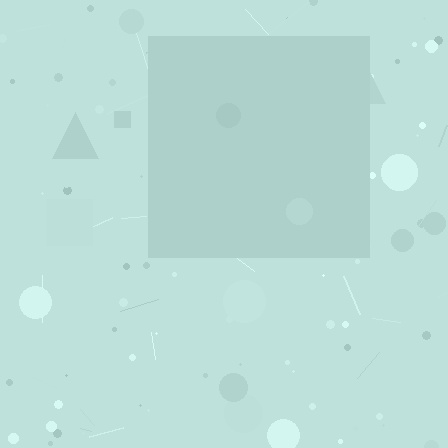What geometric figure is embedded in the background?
A square is embedded in the background.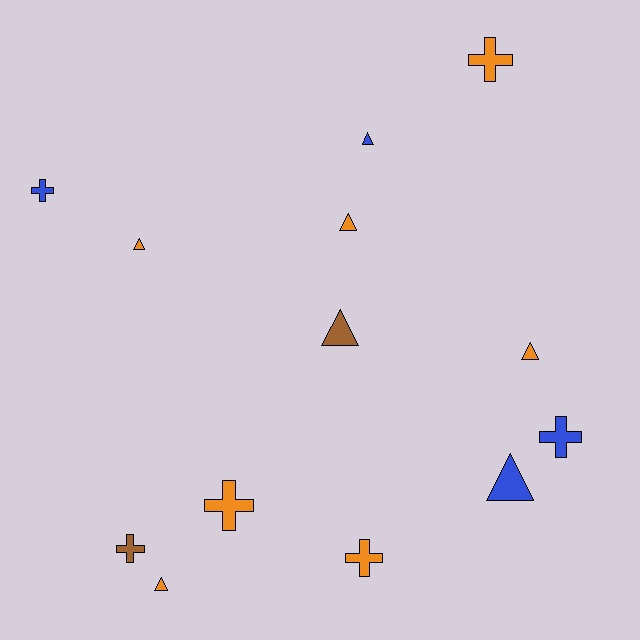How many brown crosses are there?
There is 1 brown cross.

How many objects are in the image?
There are 13 objects.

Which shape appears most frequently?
Triangle, with 7 objects.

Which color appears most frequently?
Orange, with 7 objects.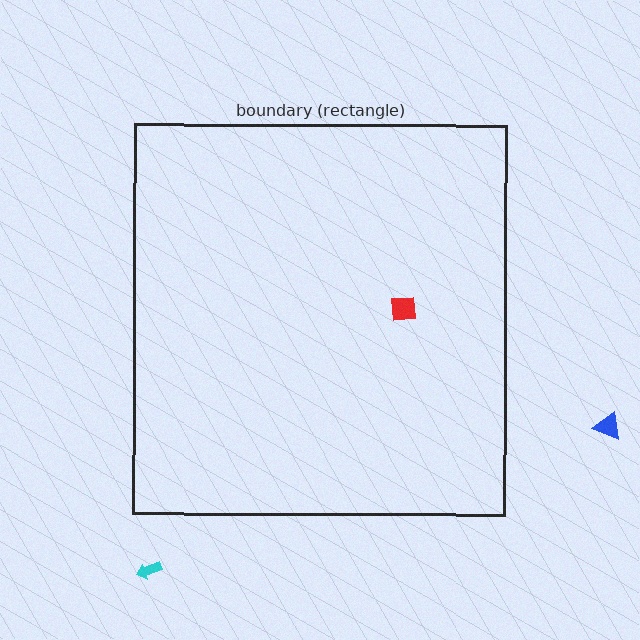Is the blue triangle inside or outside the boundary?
Outside.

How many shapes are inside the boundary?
1 inside, 2 outside.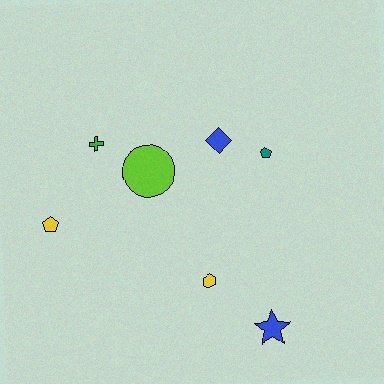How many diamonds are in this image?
There is 1 diamond.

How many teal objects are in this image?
There is 1 teal object.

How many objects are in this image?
There are 7 objects.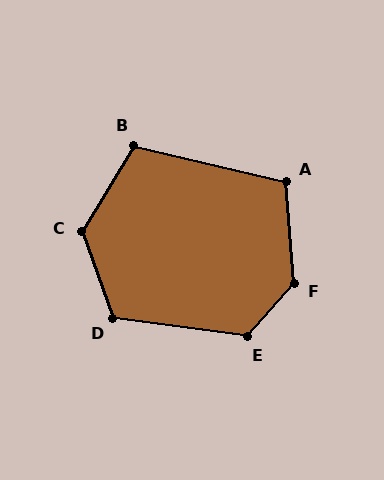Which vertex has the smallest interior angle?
A, at approximately 108 degrees.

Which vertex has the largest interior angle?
F, at approximately 134 degrees.